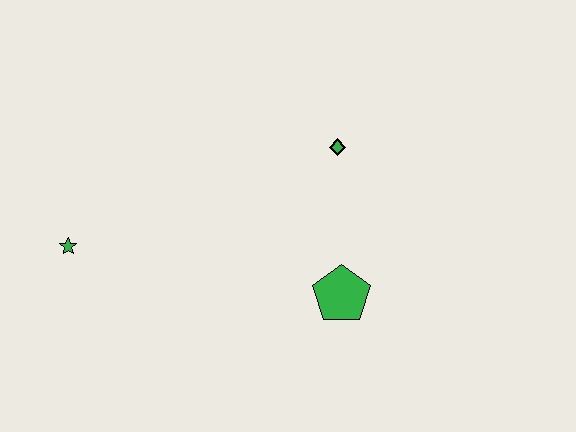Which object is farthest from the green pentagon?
The green star is farthest from the green pentagon.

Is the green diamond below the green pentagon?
No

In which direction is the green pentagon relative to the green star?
The green pentagon is to the right of the green star.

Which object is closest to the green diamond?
The green pentagon is closest to the green diamond.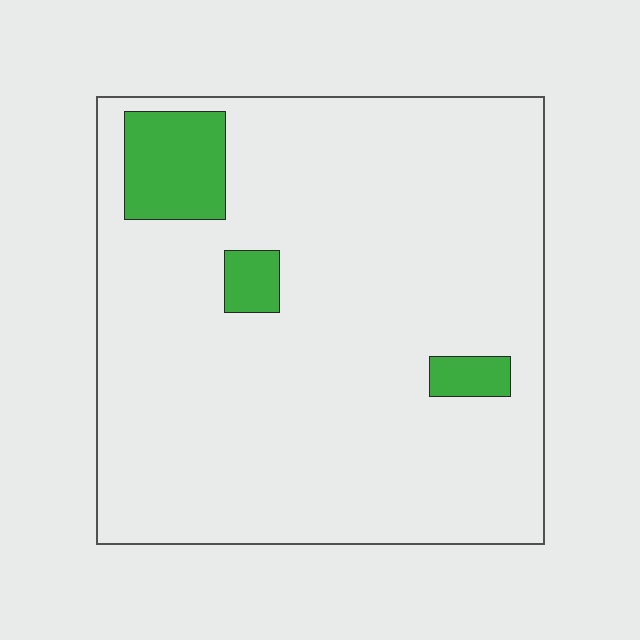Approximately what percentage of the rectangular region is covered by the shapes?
Approximately 10%.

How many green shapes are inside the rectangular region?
3.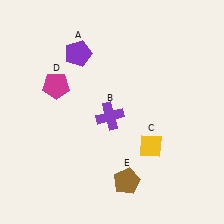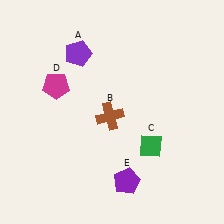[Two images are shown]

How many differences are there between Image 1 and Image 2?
There are 3 differences between the two images.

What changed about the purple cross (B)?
In Image 1, B is purple. In Image 2, it changed to brown.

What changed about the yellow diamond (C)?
In Image 1, C is yellow. In Image 2, it changed to green.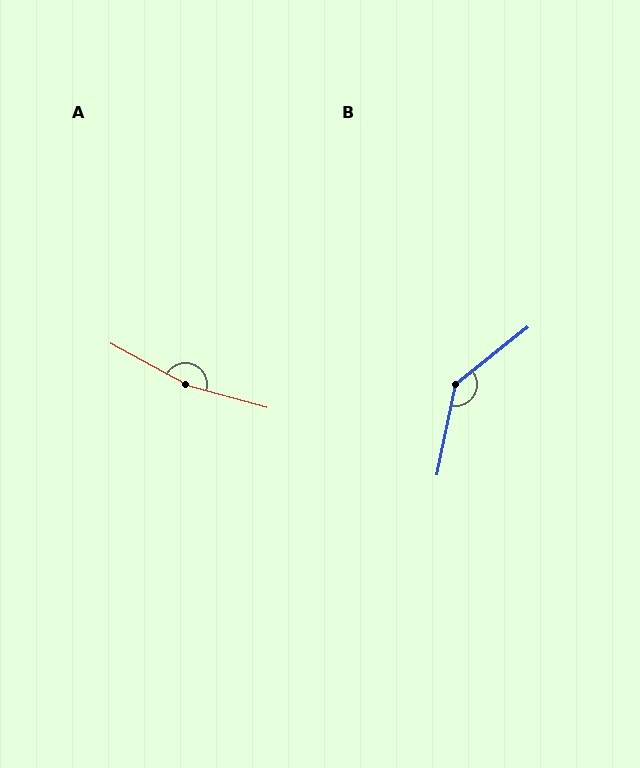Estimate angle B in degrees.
Approximately 140 degrees.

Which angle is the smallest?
B, at approximately 140 degrees.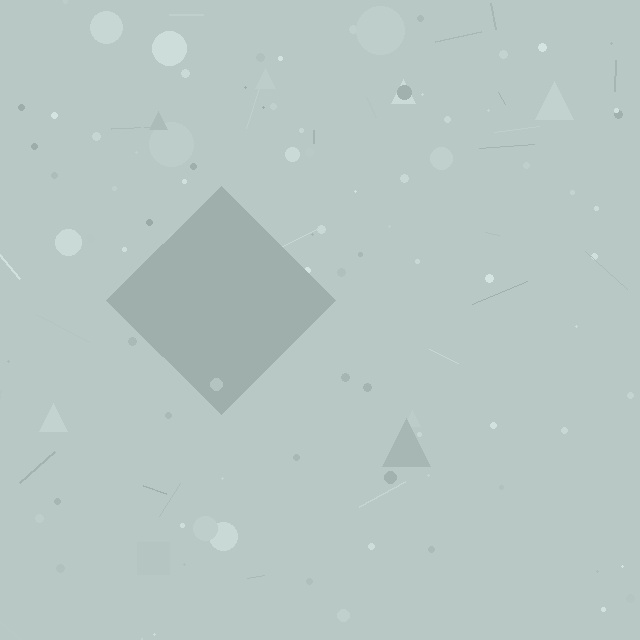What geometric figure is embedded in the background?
A diamond is embedded in the background.